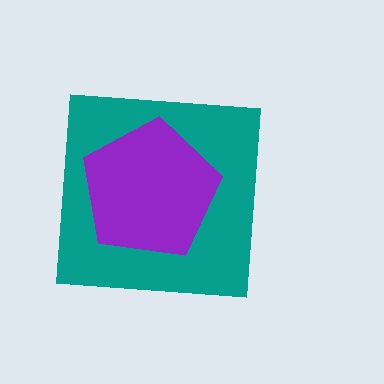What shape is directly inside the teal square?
The purple pentagon.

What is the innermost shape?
The purple pentagon.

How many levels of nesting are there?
2.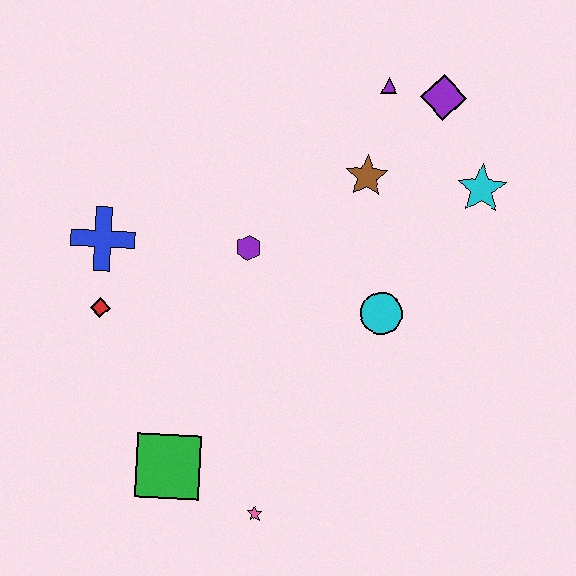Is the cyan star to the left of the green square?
No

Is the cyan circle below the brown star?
Yes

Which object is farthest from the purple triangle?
The pink star is farthest from the purple triangle.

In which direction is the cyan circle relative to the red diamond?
The cyan circle is to the right of the red diamond.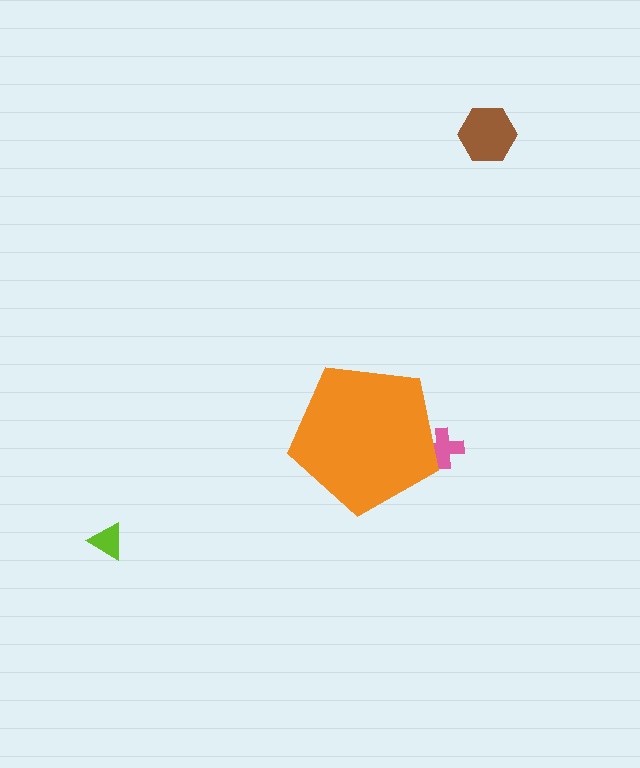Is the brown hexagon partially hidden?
No, the brown hexagon is fully visible.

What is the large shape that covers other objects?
An orange pentagon.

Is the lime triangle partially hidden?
No, the lime triangle is fully visible.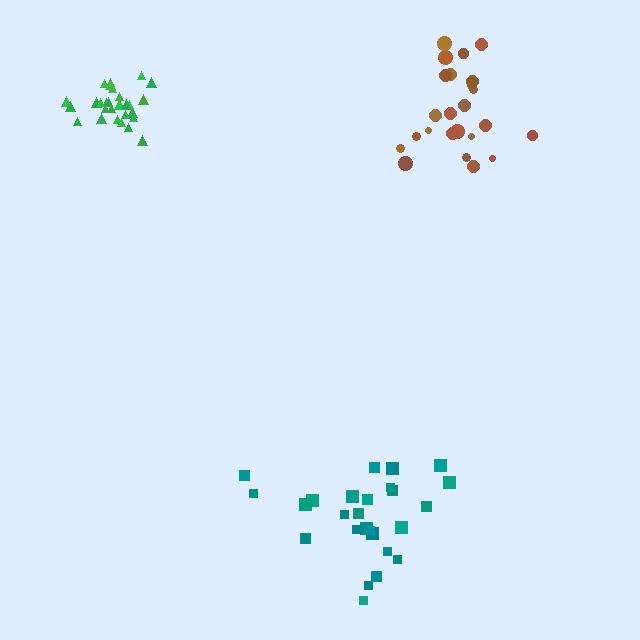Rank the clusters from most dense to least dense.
green, brown, teal.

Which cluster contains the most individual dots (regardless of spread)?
Green (28).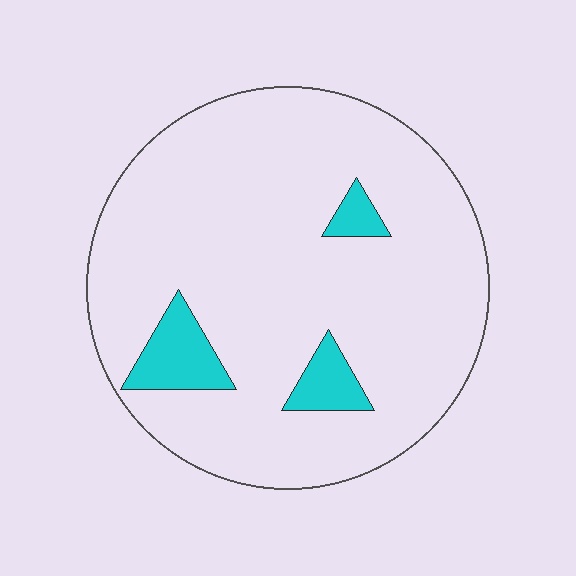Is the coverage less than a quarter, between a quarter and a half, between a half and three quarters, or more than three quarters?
Less than a quarter.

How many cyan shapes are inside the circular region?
3.